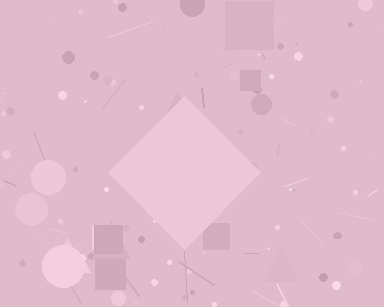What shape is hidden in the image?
A diamond is hidden in the image.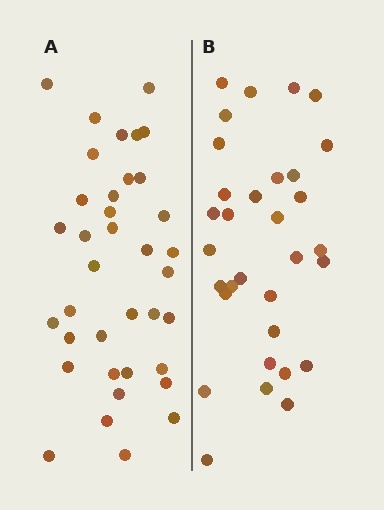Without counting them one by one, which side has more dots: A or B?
Region A (the left region) has more dots.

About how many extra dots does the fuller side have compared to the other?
Region A has about 5 more dots than region B.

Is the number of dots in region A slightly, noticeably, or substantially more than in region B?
Region A has only slightly more — the two regions are fairly close. The ratio is roughly 1.2 to 1.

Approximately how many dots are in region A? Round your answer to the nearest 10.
About 40 dots. (The exact count is 37, which rounds to 40.)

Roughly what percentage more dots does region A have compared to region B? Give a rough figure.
About 15% more.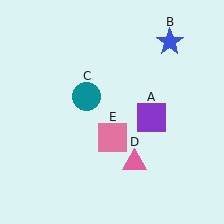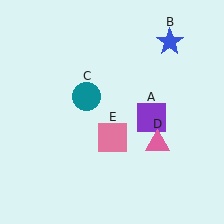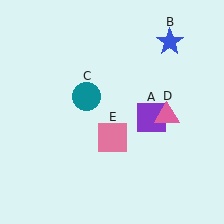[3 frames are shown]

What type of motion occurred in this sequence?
The pink triangle (object D) rotated counterclockwise around the center of the scene.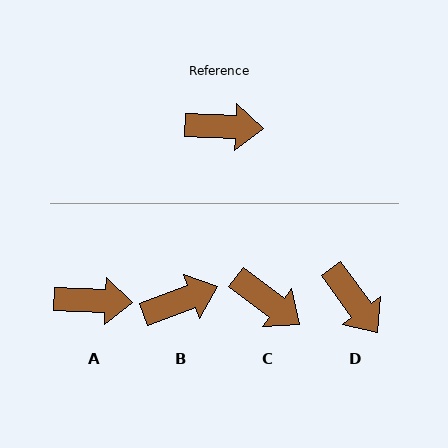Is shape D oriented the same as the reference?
No, it is off by about 51 degrees.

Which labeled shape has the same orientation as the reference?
A.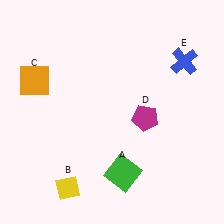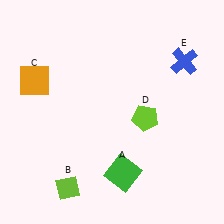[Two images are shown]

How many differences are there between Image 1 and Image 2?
There are 2 differences between the two images.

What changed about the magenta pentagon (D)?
In Image 1, D is magenta. In Image 2, it changed to lime.